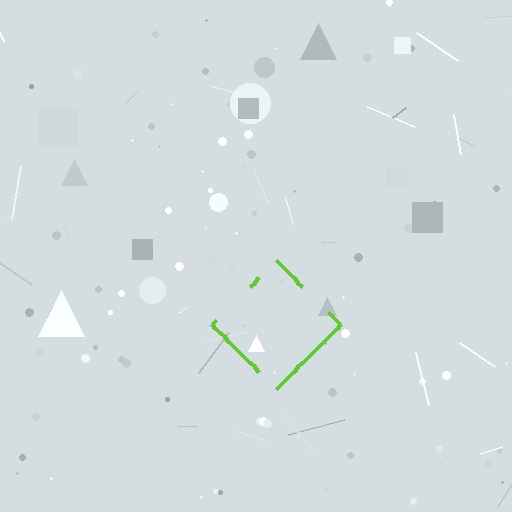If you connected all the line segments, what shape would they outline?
They would outline a diamond.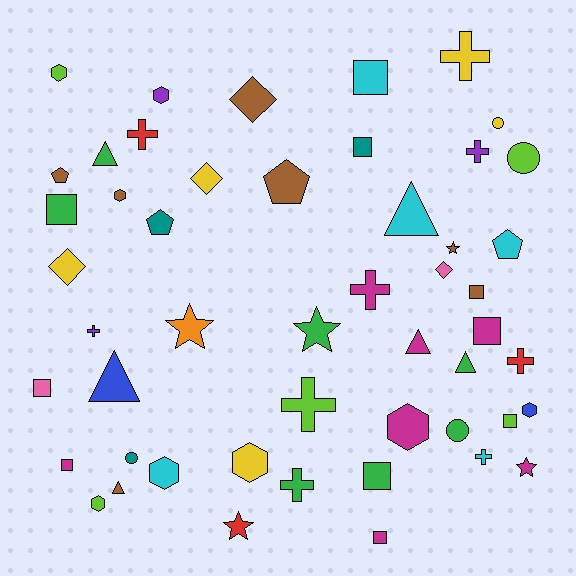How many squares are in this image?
There are 10 squares.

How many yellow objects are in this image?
There are 5 yellow objects.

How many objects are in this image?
There are 50 objects.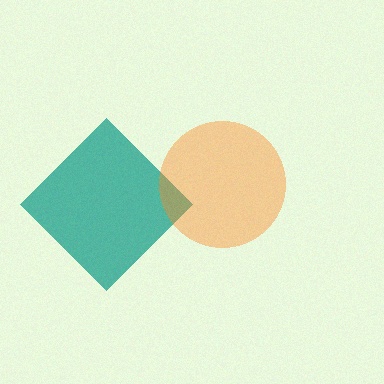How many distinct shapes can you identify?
There are 2 distinct shapes: a teal diamond, an orange circle.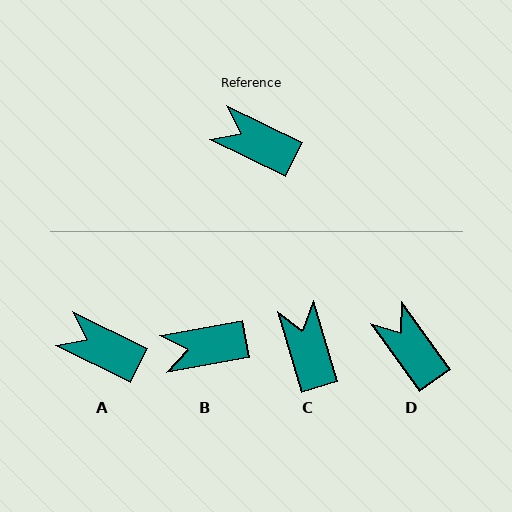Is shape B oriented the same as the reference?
No, it is off by about 36 degrees.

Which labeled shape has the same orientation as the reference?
A.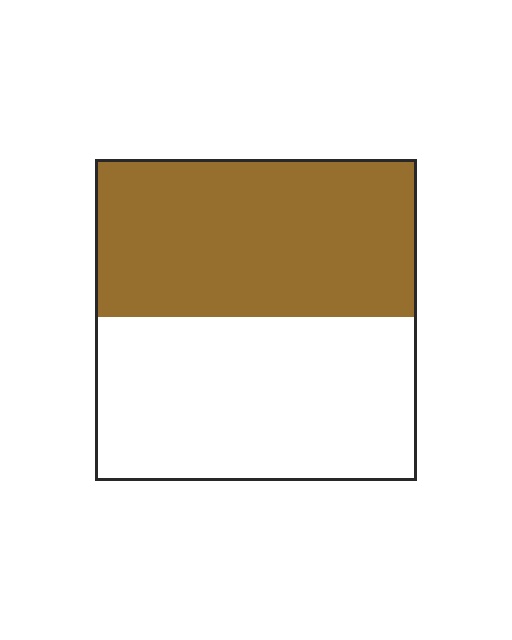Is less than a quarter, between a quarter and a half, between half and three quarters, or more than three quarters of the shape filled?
Between a quarter and a half.